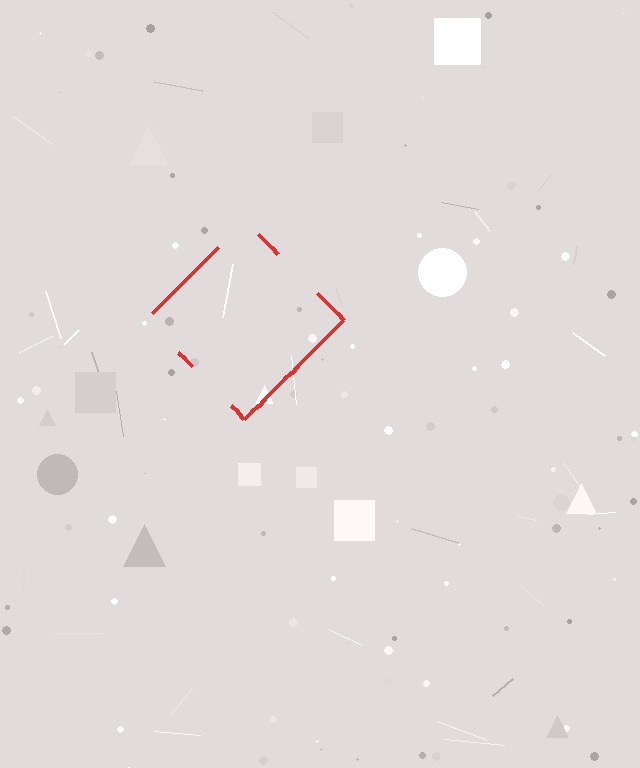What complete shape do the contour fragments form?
The contour fragments form a diamond.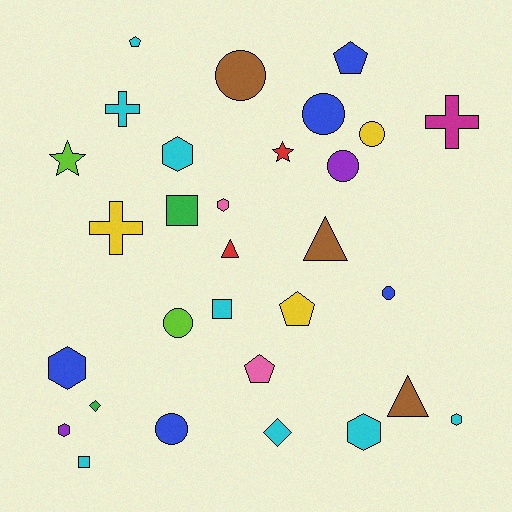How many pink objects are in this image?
There are 2 pink objects.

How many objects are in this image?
There are 30 objects.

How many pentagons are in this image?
There are 4 pentagons.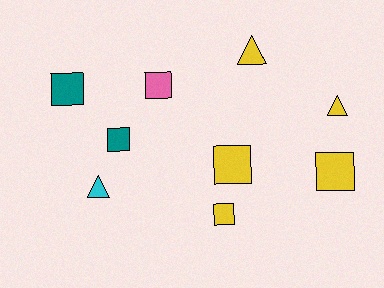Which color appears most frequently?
Yellow, with 5 objects.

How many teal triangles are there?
There are no teal triangles.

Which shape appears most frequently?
Square, with 6 objects.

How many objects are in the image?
There are 9 objects.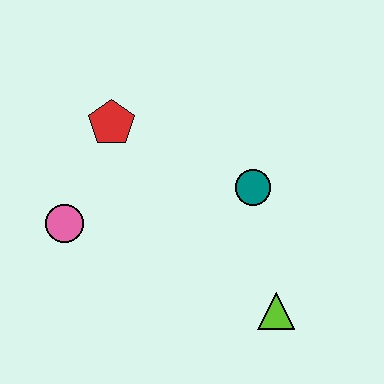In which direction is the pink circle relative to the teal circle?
The pink circle is to the left of the teal circle.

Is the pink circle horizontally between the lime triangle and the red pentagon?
No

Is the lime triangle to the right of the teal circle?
Yes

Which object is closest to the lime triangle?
The teal circle is closest to the lime triangle.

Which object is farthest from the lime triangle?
The red pentagon is farthest from the lime triangle.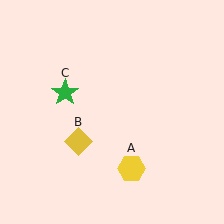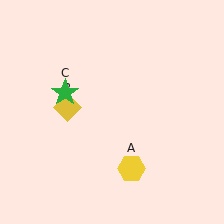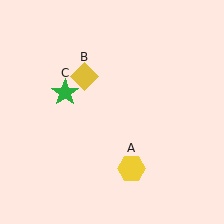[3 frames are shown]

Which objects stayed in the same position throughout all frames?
Yellow hexagon (object A) and green star (object C) remained stationary.